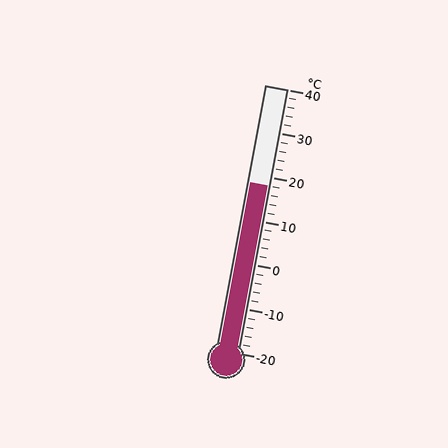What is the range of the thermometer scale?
The thermometer scale ranges from -20°C to 40°C.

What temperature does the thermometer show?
The thermometer shows approximately 18°C.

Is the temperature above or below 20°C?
The temperature is below 20°C.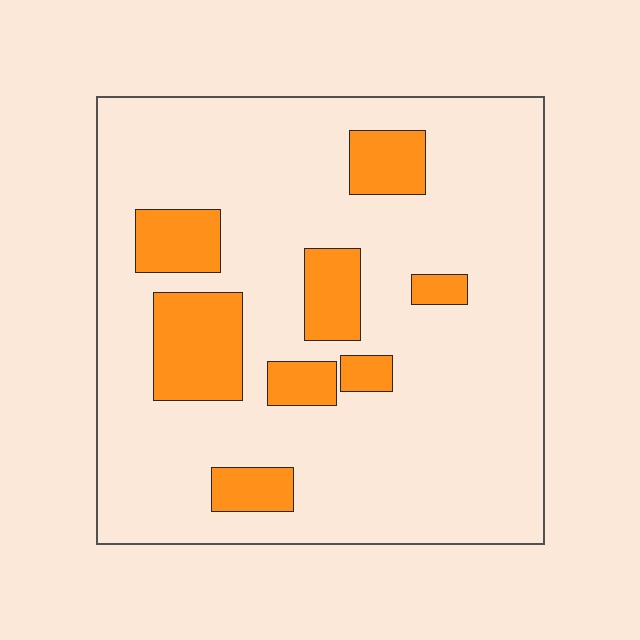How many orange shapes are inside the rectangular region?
8.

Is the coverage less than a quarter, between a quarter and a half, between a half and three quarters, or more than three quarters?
Less than a quarter.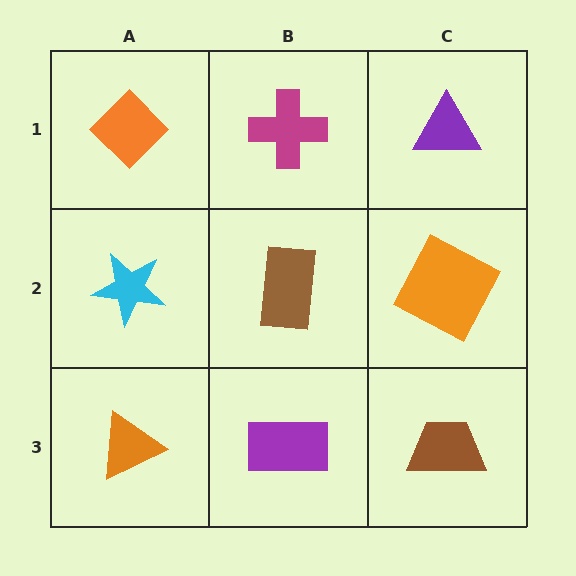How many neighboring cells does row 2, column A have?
3.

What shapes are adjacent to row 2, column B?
A magenta cross (row 1, column B), a purple rectangle (row 3, column B), a cyan star (row 2, column A), an orange square (row 2, column C).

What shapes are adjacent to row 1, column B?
A brown rectangle (row 2, column B), an orange diamond (row 1, column A), a purple triangle (row 1, column C).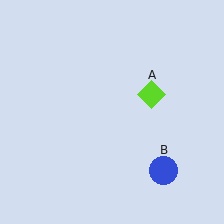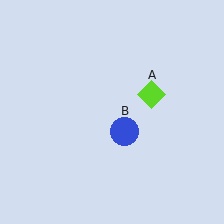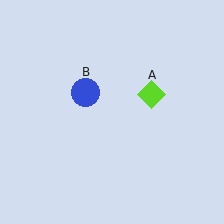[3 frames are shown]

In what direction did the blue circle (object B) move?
The blue circle (object B) moved up and to the left.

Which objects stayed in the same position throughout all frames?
Lime diamond (object A) remained stationary.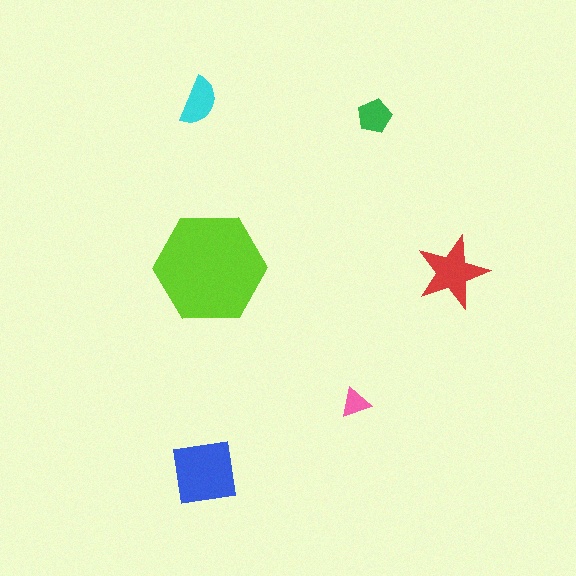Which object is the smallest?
The pink triangle.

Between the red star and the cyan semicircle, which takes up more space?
The red star.